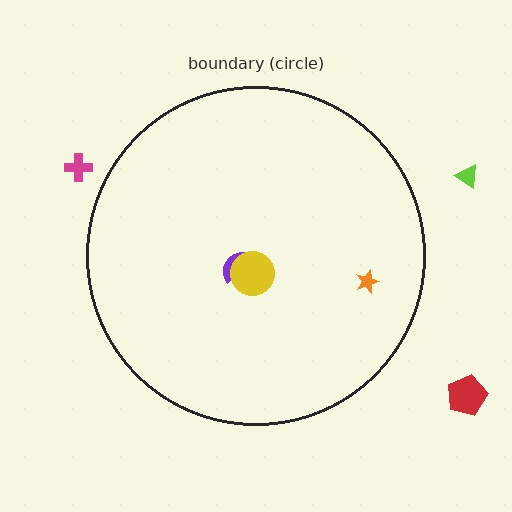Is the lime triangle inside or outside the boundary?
Outside.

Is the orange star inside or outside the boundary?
Inside.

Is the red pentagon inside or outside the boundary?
Outside.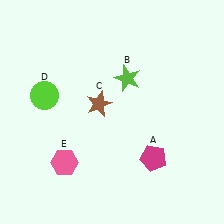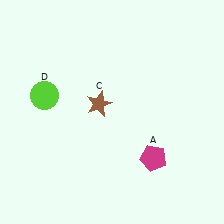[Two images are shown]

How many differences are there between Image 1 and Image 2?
There are 2 differences between the two images.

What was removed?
The lime star (B), the pink hexagon (E) were removed in Image 2.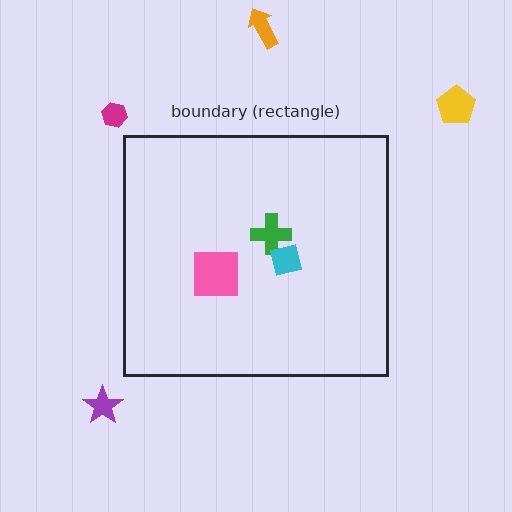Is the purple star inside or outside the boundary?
Outside.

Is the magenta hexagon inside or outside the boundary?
Outside.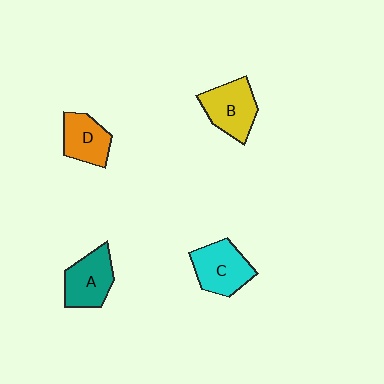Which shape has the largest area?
Shape C (cyan).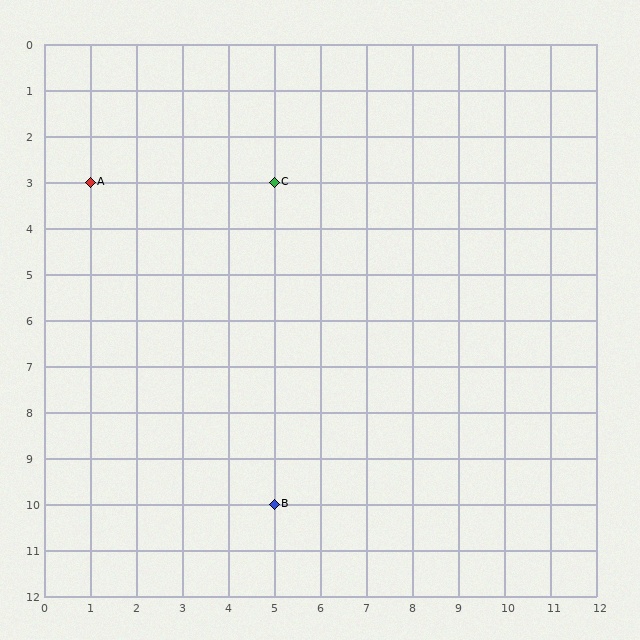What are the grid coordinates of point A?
Point A is at grid coordinates (1, 3).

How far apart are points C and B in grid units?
Points C and B are 7 rows apart.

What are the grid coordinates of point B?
Point B is at grid coordinates (5, 10).